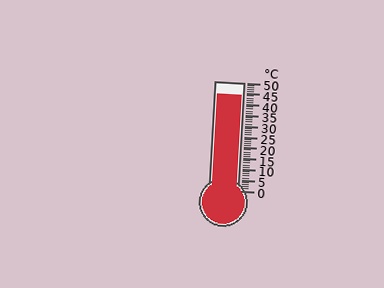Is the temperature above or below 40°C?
The temperature is above 40°C.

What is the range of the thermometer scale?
The thermometer scale ranges from 0°C to 50°C.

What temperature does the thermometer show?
The thermometer shows approximately 44°C.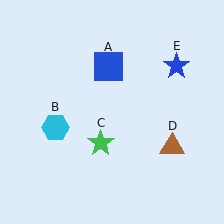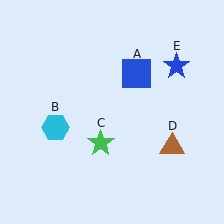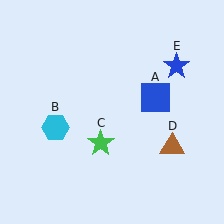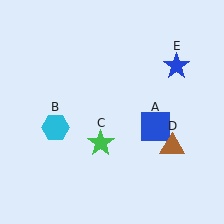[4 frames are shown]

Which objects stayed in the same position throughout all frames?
Cyan hexagon (object B) and green star (object C) and brown triangle (object D) and blue star (object E) remained stationary.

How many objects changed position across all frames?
1 object changed position: blue square (object A).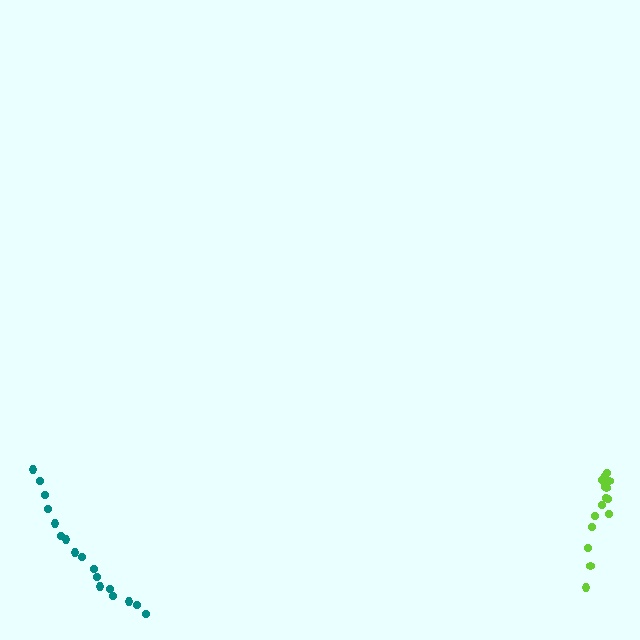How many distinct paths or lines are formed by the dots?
There are 2 distinct paths.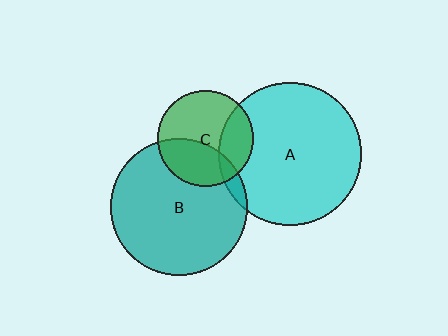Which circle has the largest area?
Circle A (cyan).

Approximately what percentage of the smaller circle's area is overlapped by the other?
Approximately 40%.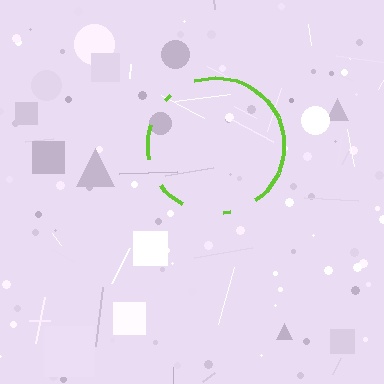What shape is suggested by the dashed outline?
The dashed outline suggests a circle.